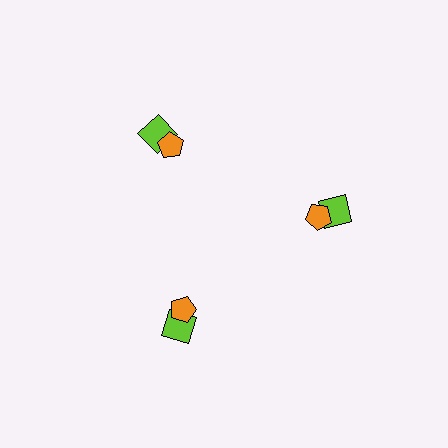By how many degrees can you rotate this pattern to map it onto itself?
The pattern maps onto itself every 120 degrees of rotation.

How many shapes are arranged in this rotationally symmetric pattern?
There are 6 shapes, arranged in 3 groups of 2.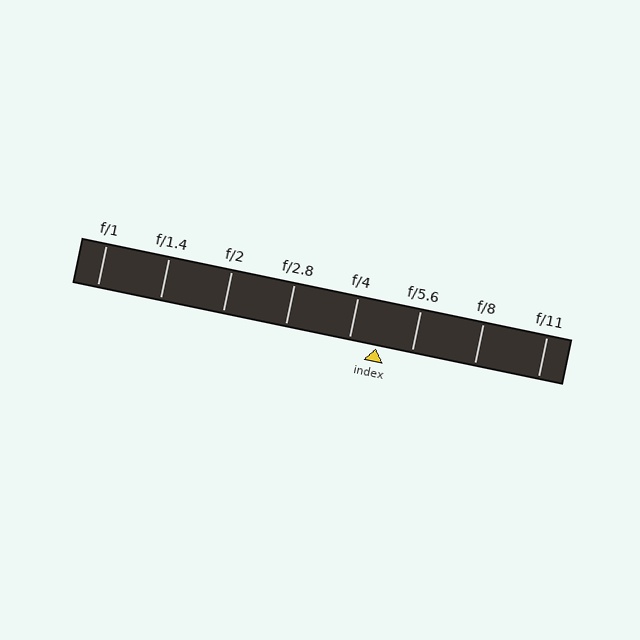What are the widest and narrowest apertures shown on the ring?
The widest aperture shown is f/1 and the narrowest is f/11.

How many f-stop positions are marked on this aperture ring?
There are 8 f-stop positions marked.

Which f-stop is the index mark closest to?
The index mark is closest to f/4.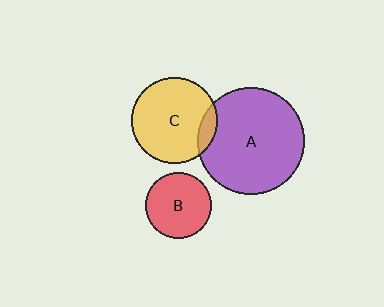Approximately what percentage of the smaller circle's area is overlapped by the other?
Approximately 10%.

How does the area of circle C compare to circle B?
Approximately 1.7 times.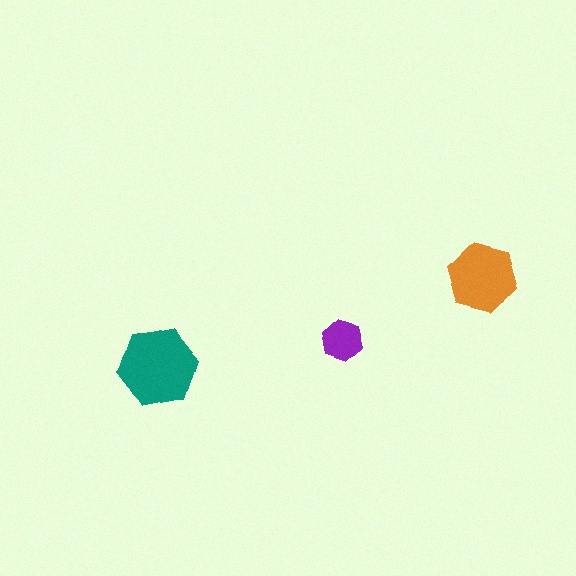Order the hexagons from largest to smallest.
the teal one, the orange one, the purple one.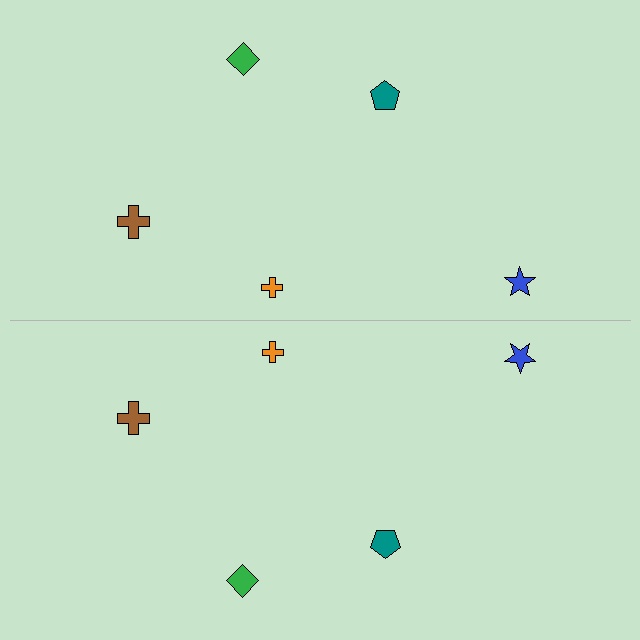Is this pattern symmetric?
Yes, this pattern has bilateral (reflection) symmetry.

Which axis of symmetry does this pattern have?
The pattern has a horizontal axis of symmetry running through the center of the image.